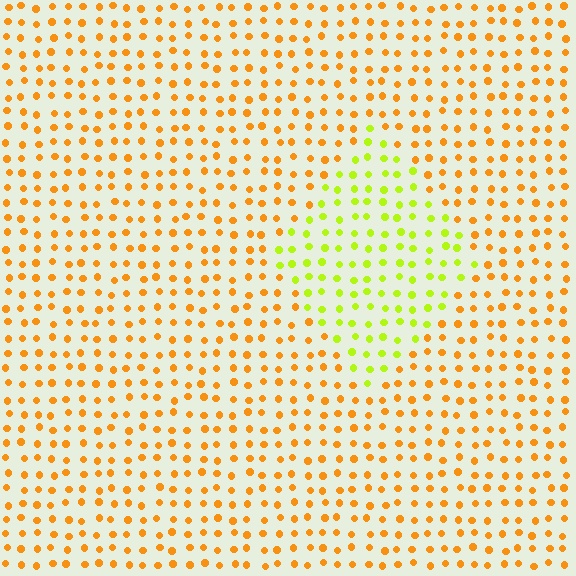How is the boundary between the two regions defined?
The boundary is defined purely by a slight shift in hue (about 45 degrees). Spacing, size, and orientation are identical on both sides.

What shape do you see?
I see a diamond.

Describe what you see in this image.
The image is filled with small orange elements in a uniform arrangement. A diamond-shaped region is visible where the elements are tinted to a slightly different hue, forming a subtle color boundary.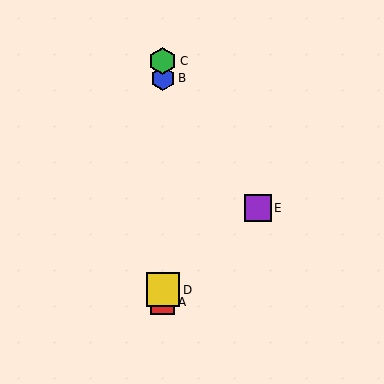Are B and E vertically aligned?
No, B is at x≈163 and E is at x≈258.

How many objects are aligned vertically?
4 objects (A, B, C, D) are aligned vertically.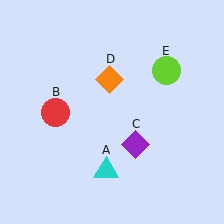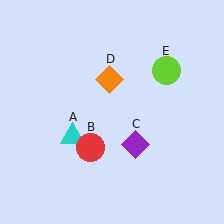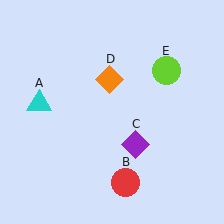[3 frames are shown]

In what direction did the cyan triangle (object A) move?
The cyan triangle (object A) moved up and to the left.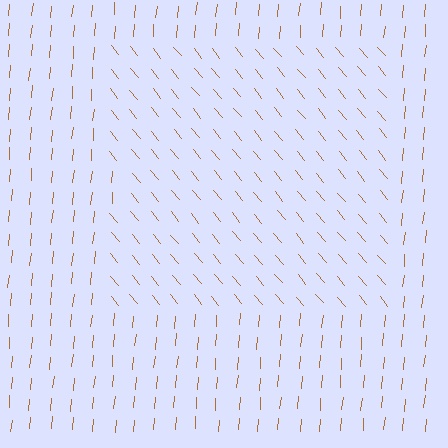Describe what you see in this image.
The image is filled with small brown line segments. A rectangle region in the image has lines oriented differently from the surrounding lines, creating a visible texture boundary.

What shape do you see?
I see a rectangle.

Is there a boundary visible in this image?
Yes, there is a texture boundary formed by a change in line orientation.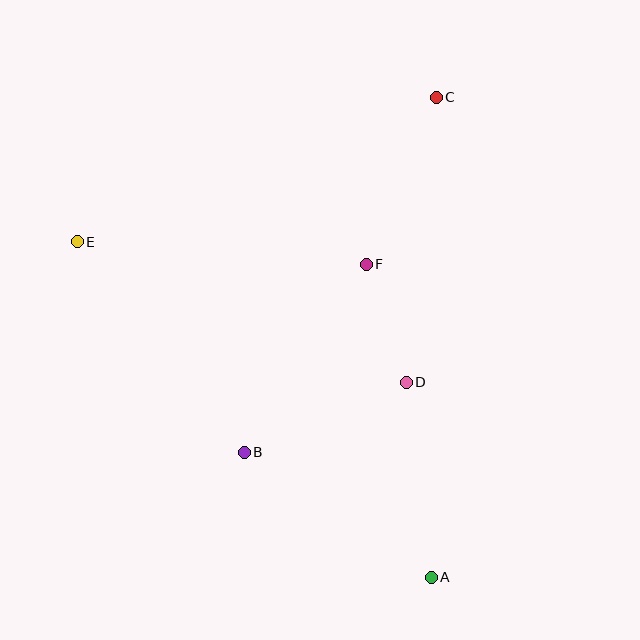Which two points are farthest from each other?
Points A and E are farthest from each other.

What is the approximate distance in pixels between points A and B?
The distance between A and B is approximately 225 pixels.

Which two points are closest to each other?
Points D and F are closest to each other.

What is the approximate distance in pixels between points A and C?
The distance between A and C is approximately 480 pixels.